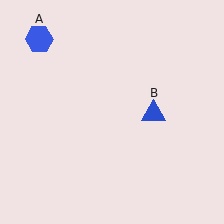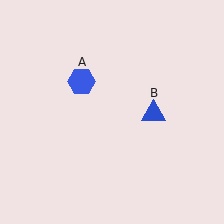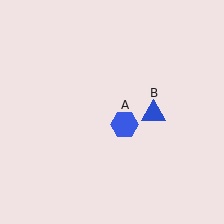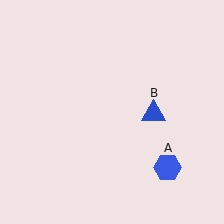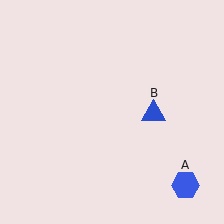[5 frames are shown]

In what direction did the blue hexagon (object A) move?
The blue hexagon (object A) moved down and to the right.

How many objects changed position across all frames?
1 object changed position: blue hexagon (object A).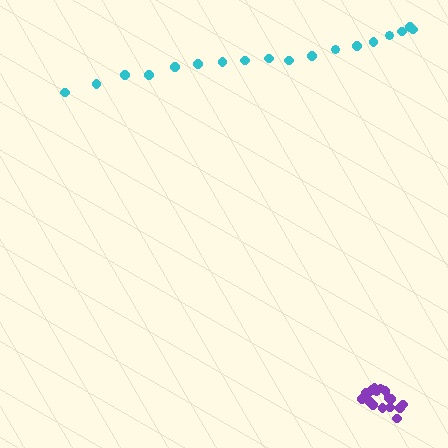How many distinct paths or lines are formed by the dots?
There are 2 distinct paths.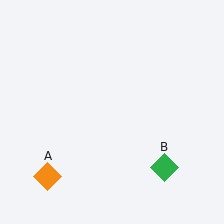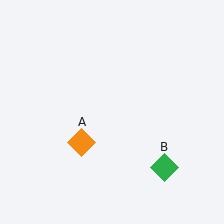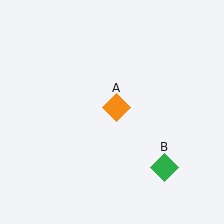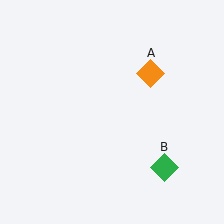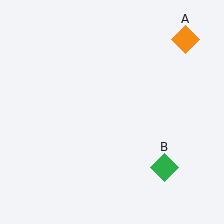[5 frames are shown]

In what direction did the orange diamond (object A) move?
The orange diamond (object A) moved up and to the right.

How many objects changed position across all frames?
1 object changed position: orange diamond (object A).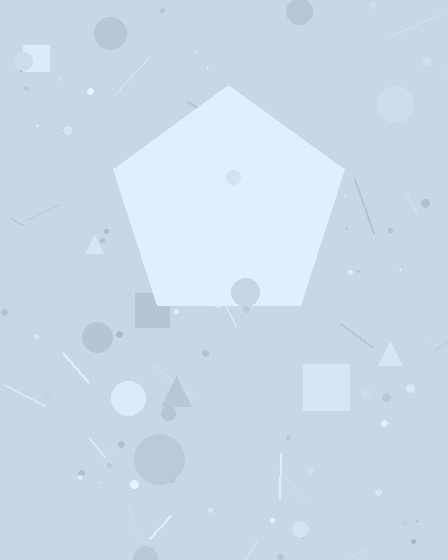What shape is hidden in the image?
A pentagon is hidden in the image.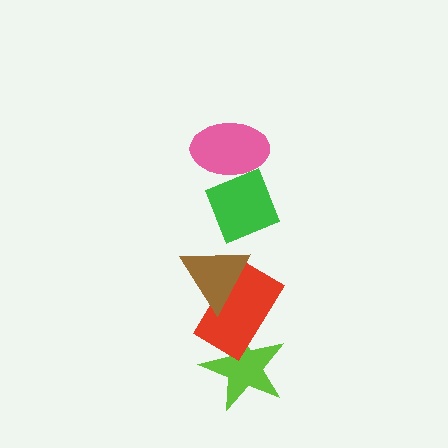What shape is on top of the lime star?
The red rectangle is on top of the lime star.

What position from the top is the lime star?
The lime star is 5th from the top.